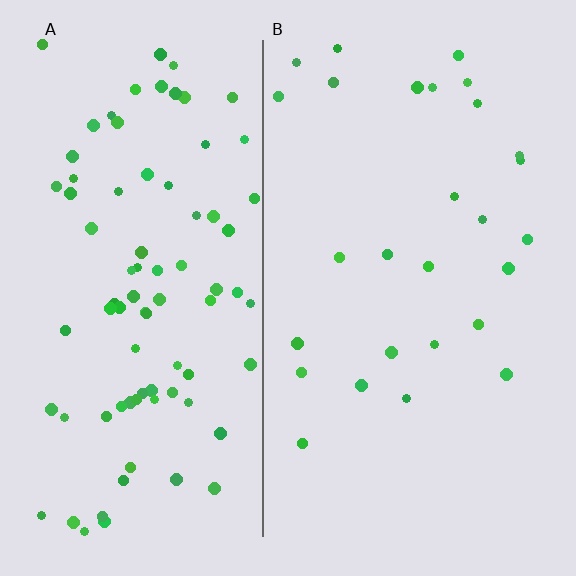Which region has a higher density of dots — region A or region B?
A (the left).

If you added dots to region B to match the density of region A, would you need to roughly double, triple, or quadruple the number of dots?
Approximately triple.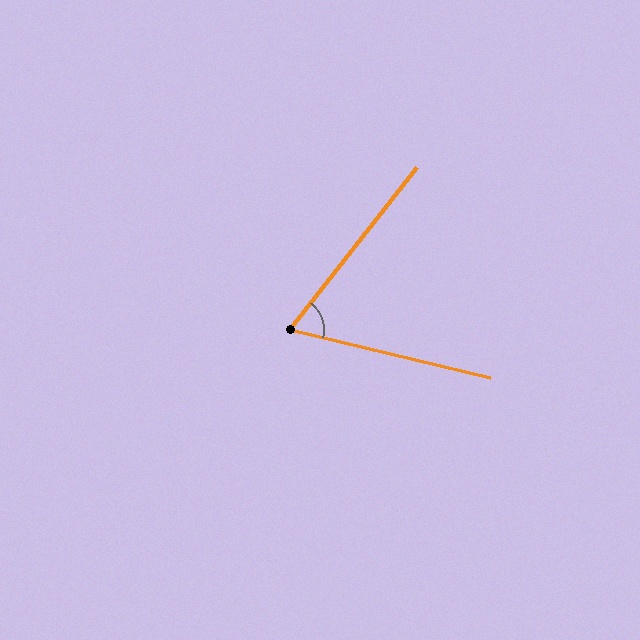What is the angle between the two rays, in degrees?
Approximately 65 degrees.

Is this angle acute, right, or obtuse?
It is acute.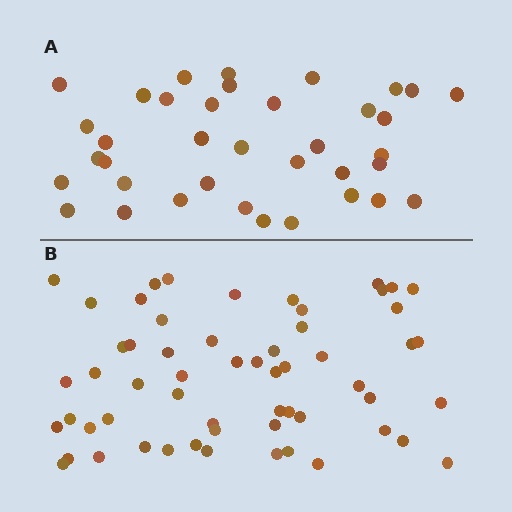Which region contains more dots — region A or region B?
Region B (the bottom region) has more dots.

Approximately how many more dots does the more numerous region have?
Region B has approximately 20 more dots than region A.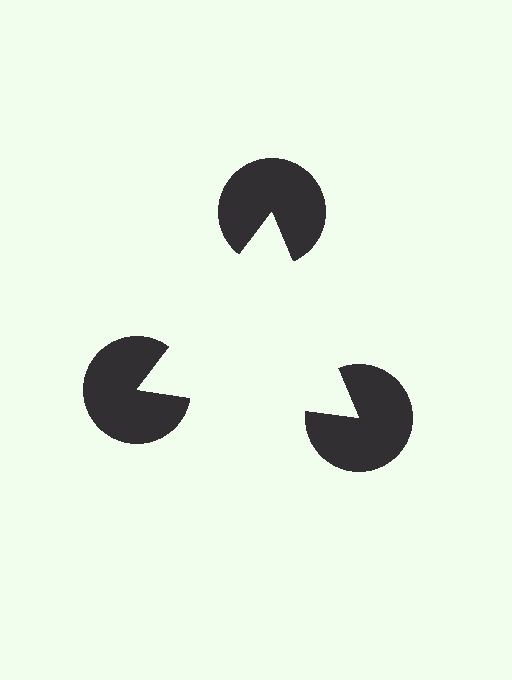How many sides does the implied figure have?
3 sides.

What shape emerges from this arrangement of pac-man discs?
An illusory triangle — its edges are inferred from the aligned wedge cuts in the pac-man discs, not physically drawn.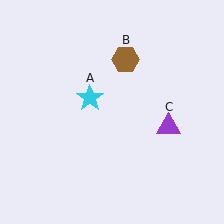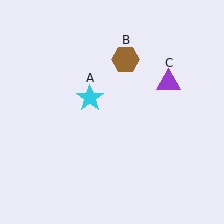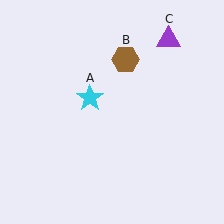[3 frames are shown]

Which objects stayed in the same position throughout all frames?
Cyan star (object A) and brown hexagon (object B) remained stationary.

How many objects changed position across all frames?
1 object changed position: purple triangle (object C).